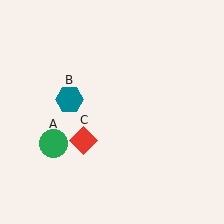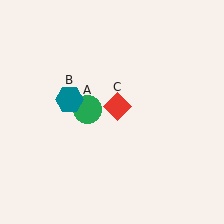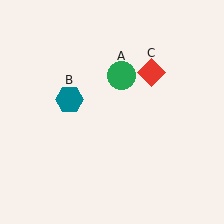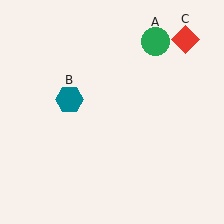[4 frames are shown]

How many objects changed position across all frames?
2 objects changed position: green circle (object A), red diamond (object C).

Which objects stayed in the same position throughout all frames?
Teal hexagon (object B) remained stationary.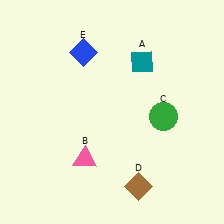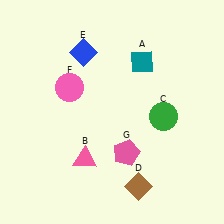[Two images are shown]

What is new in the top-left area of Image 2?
A pink circle (F) was added in the top-left area of Image 2.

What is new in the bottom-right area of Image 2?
A pink pentagon (G) was added in the bottom-right area of Image 2.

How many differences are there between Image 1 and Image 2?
There are 2 differences between the two images.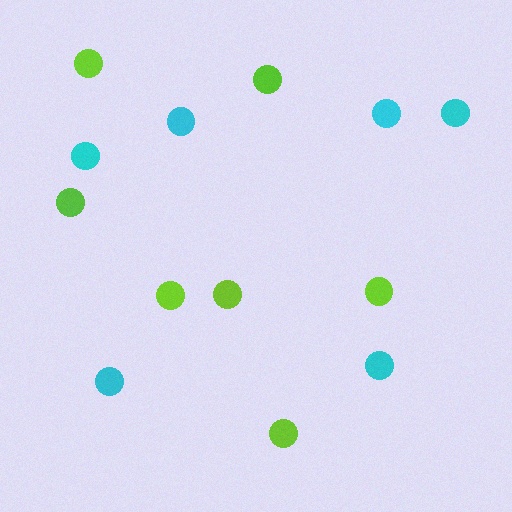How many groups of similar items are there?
There are 2 groups: one group of cyan circles (6) and one group of lime circles (7).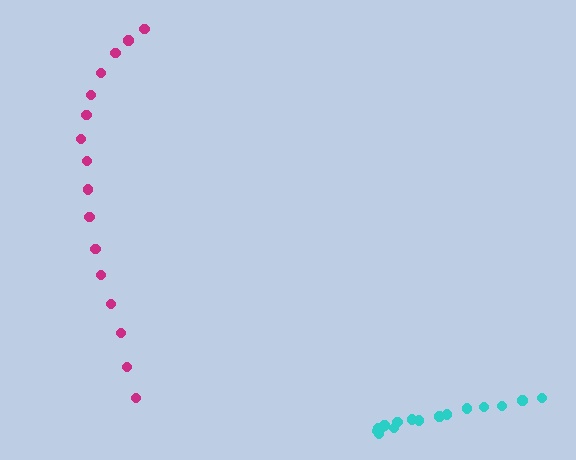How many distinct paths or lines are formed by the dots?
There are 2 distinct paths.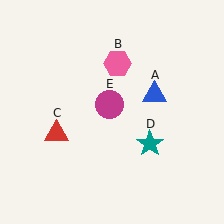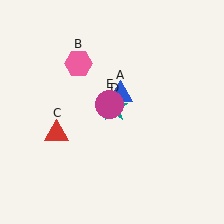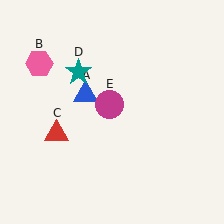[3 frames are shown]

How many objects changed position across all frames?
3 objects changed position: blue triangle (object A), pink hexagon (object B), teal star (object D).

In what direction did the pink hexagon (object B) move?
The pink hexagon (object B) moved left.